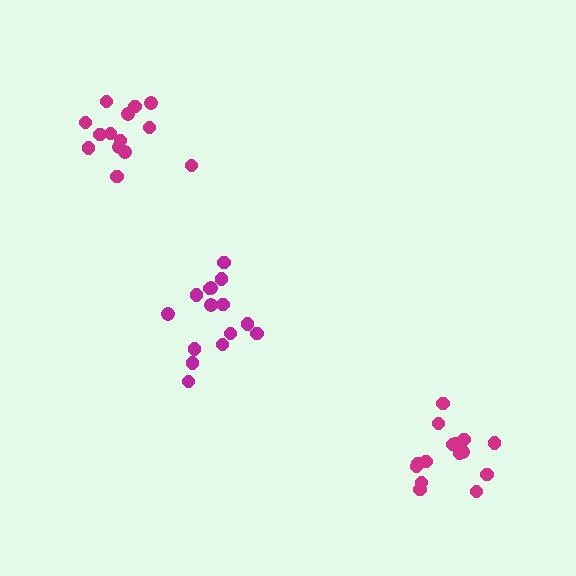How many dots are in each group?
Group 1: 14 dots, Group 2: 15 dots, Group 3: 15 dots (44 total).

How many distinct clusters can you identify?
There are 3 distinct clusters.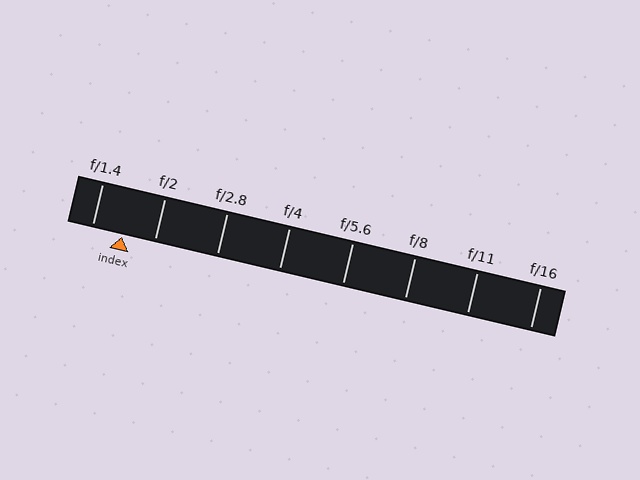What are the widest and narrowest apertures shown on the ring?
The widest aperture shown is f/1.4 and the narrowest is f/16.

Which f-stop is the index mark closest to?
The index mark is closest to f/1.4.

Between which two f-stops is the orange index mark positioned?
The index mark is between f/1.4 and f/2.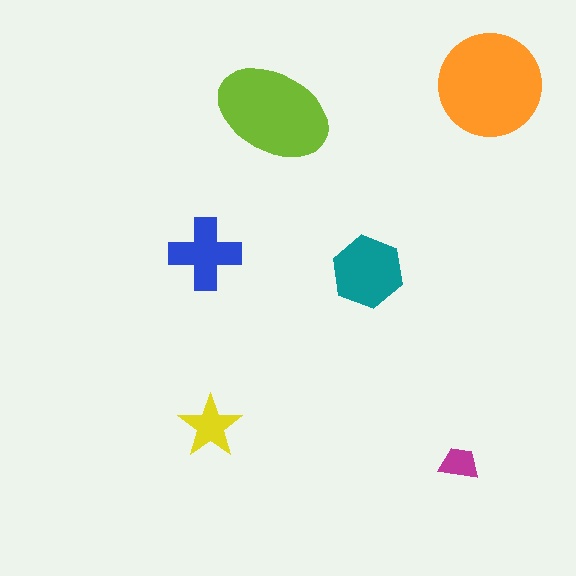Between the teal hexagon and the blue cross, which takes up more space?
The teal hexagon.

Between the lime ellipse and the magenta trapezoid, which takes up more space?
The lime ellipse.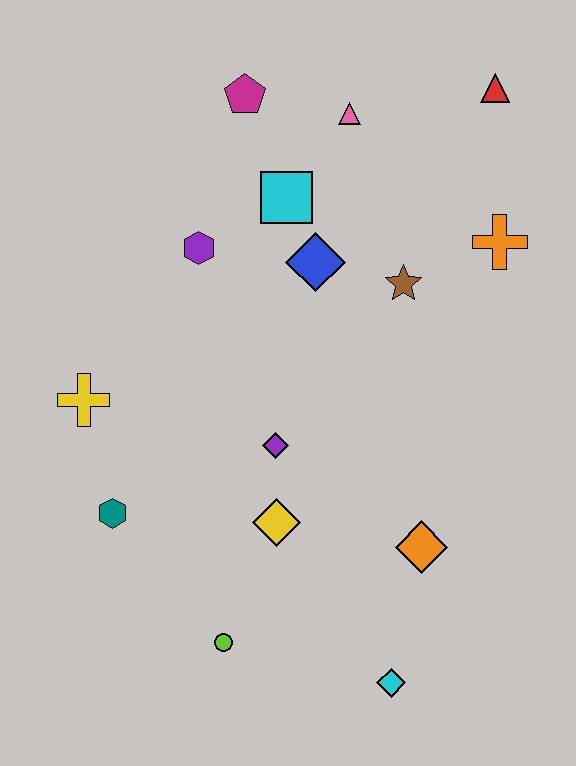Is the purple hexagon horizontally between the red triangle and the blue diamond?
No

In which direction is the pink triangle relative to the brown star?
The pink triangle is above the brown star.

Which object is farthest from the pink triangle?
The cyan diamond is farthest from the pink triangle.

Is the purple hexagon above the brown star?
Yes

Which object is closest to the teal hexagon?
The yellow cross is closest to the teal hexagon.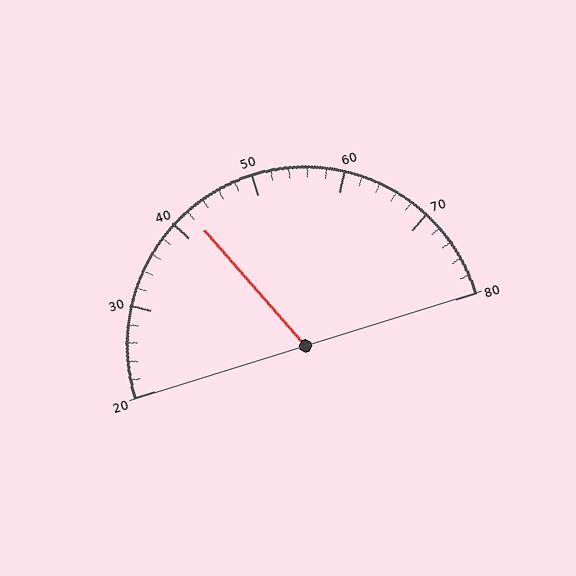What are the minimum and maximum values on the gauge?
The gauge ranges from 20 to 80.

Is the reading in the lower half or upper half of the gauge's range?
The reading is in the lower half of the range (20 to 80).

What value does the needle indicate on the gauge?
The needle indicates approximately 42.